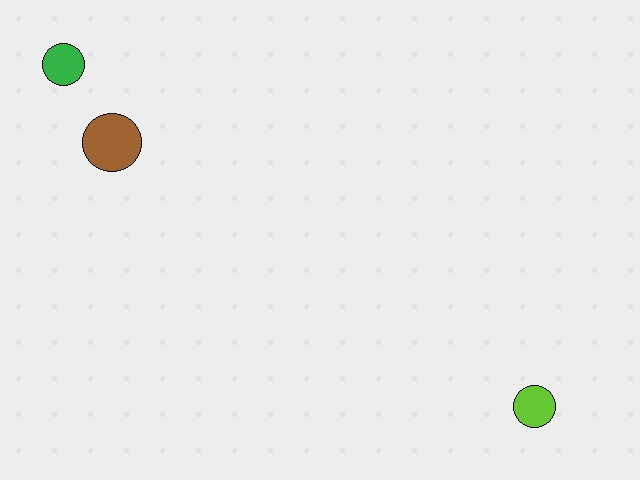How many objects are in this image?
There are 3 objects.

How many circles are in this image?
There are 3 circles.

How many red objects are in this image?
There are no red objects.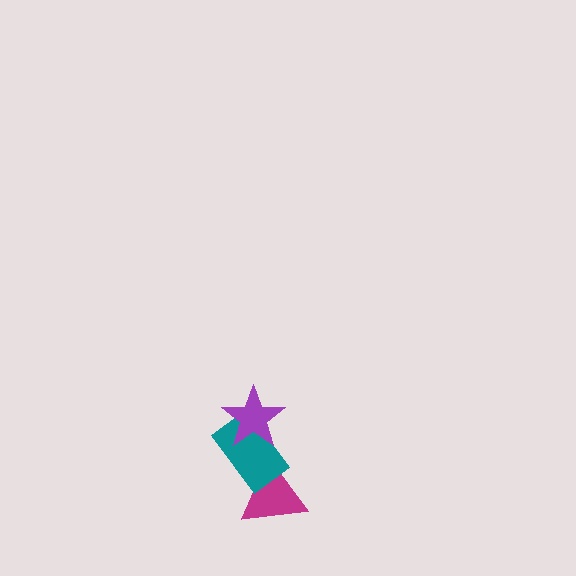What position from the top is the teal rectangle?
The teal rectangle is 2nd from the top.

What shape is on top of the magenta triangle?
The teal rectangle is on top of the magenta triangle.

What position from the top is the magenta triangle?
The magenta triangle is 3rd from the top.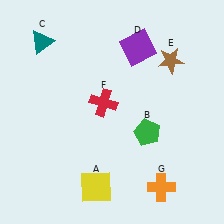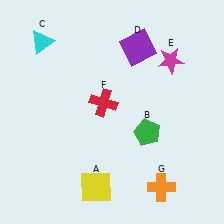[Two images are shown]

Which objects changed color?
C changed from teal to cyan. E changed from brown to magenta.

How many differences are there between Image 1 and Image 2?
There are 2 differences between the two images.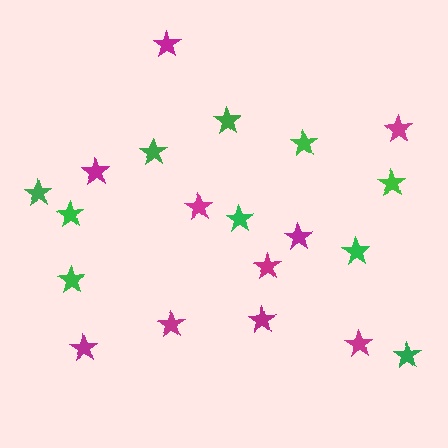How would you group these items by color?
There are 2 groups: one group of magenta stars (10) and one group of green stars (10).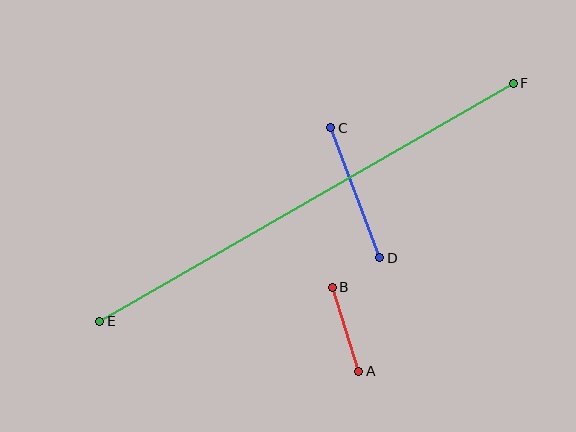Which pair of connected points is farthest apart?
Points E and F are farthest apart.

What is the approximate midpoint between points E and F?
The midpoint is at approximately (306, 202) pixels.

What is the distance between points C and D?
The distance is approximately 139 pixels.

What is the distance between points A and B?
The distance is approximately 88 pixels.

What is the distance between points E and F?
The distance is approximately 477 pixels.